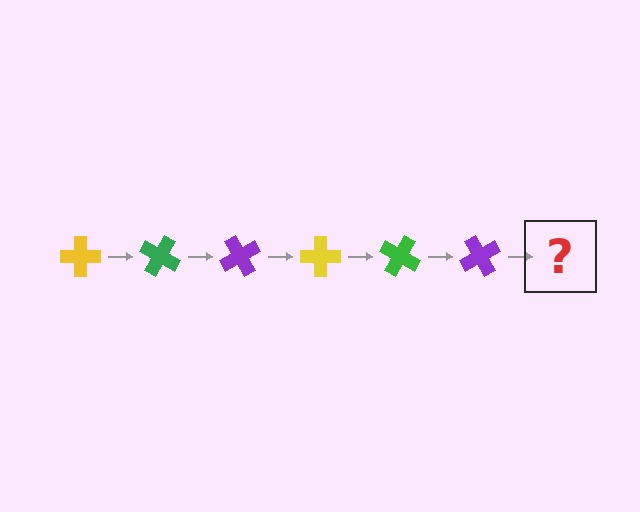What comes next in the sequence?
The next element should be a yellow cross, rotated 180 degrees from the start.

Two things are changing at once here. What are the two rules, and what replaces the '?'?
The two rules are that it rotates 30 degrees each step and the color cycles through yellow, green, and purple. The '?' should be a yellow cross, rotated 180 degrees from the start.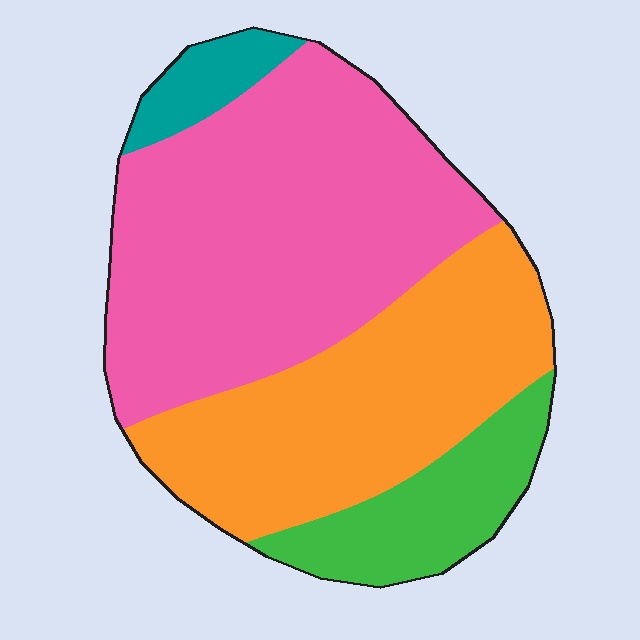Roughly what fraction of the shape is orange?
Orange takes up about one third (1/3) of the shape.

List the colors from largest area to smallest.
From largest to smallest: pink, orange, green, teal.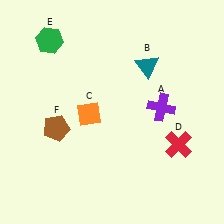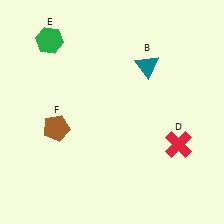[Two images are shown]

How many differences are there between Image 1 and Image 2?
There are 2 differences between the two images.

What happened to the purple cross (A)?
The purple cross (A) was removed in Image 2. It was in the top-right area of Image 1.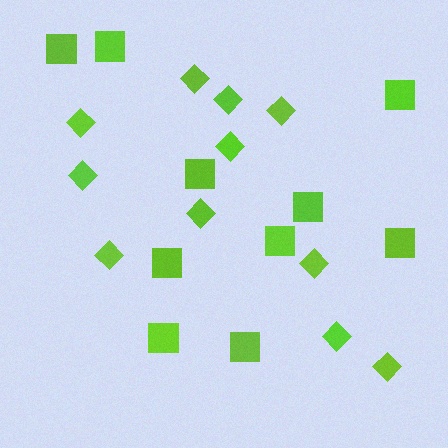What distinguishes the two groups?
There are 2 groups: one group of squares (10) and one group of diamonds (11).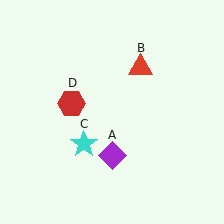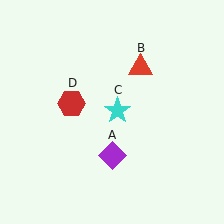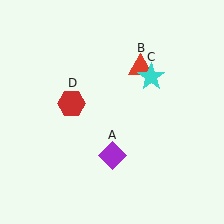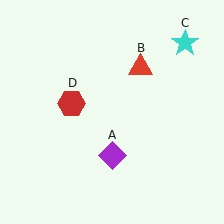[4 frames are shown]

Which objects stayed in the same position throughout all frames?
Purple diamond (object A) and red triangle (object B) and red hexagon (object D) remained stationary.